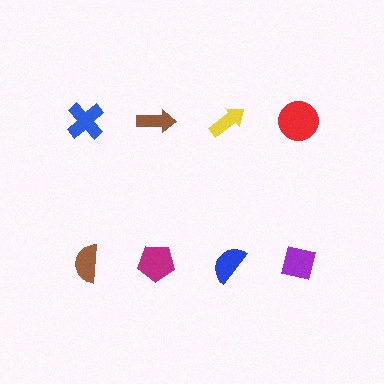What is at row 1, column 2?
A brown arrow.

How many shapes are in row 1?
4 shapes.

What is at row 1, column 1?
A blue cross.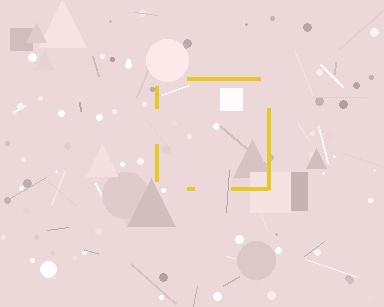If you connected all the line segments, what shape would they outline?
They would outline a square.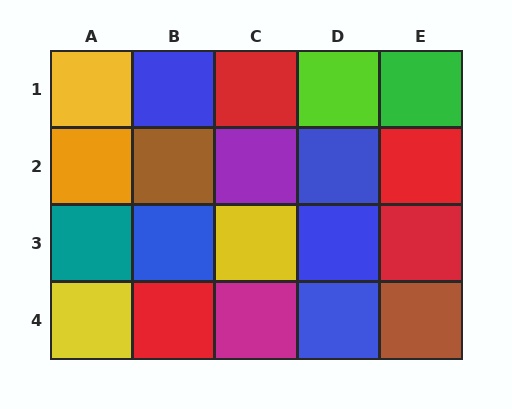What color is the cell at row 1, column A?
Yellow.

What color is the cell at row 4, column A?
Yellow.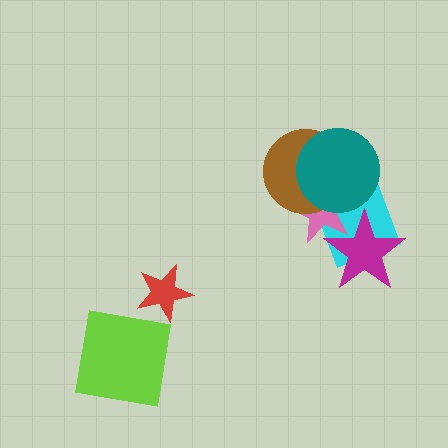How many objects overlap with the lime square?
0 objects overlap with the lime square.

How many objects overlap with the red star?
0 objects overlap with the red star.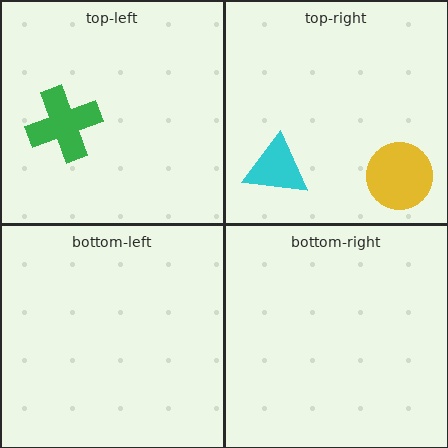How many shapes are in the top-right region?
2.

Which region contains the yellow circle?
The top-right region.